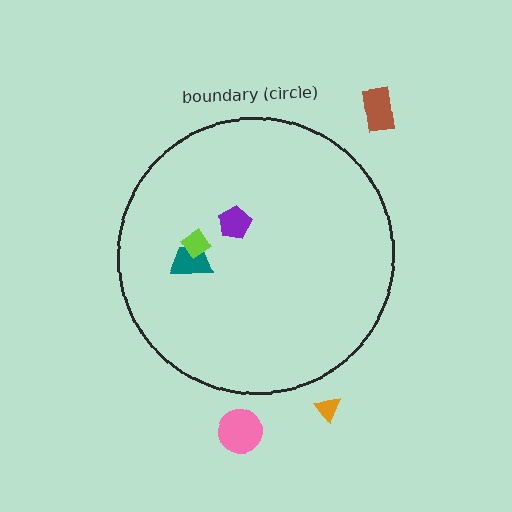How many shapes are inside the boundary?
3 inside, 3 outside.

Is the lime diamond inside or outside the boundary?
Inside.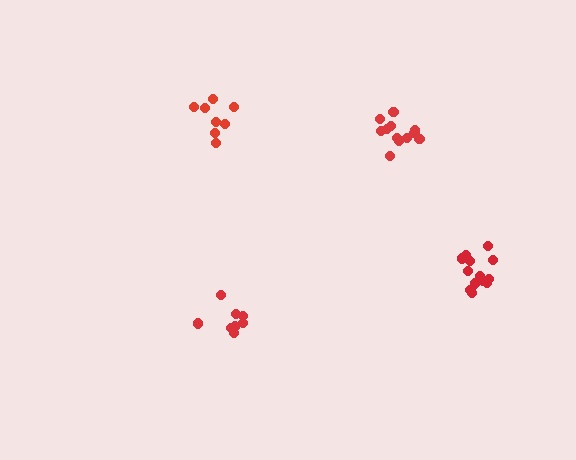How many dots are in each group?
Group 1: 12 dots, Group 2: 8 dots, Group 3: 13 dots, Group 4: 8 dots (41 total).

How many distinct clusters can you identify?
There are 4 distinct clusters.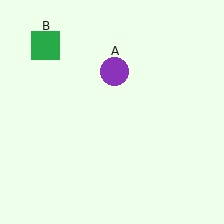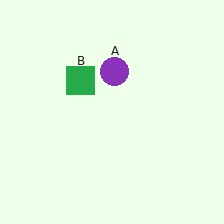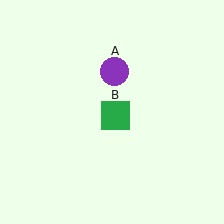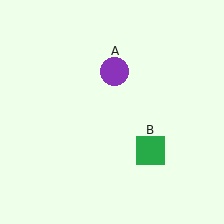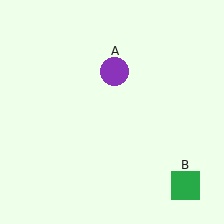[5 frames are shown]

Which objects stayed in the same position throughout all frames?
Purple circle (object A) remained stationary.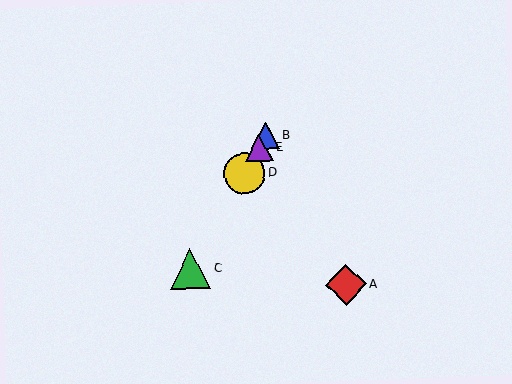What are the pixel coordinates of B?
Object B is at (266, 136).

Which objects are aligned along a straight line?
Objects B, C, D, E are aligned along a straight line.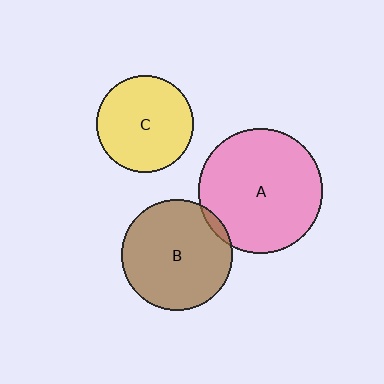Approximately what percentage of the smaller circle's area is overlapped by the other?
Approximately 5%.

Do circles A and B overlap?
Yes.